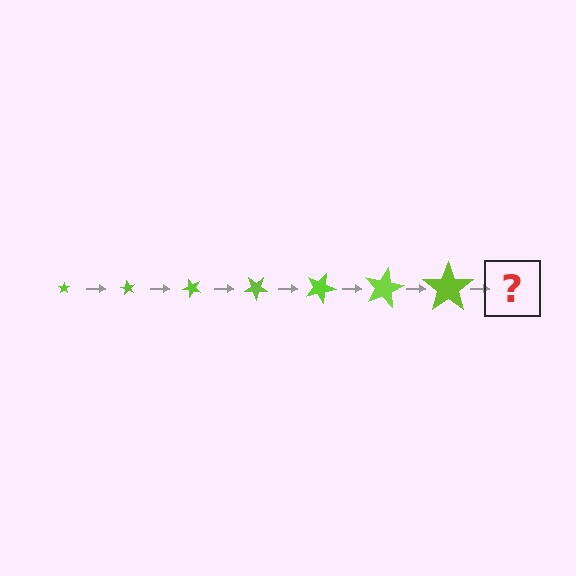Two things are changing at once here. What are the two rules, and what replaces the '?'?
The two rules are that the star grows larger each step and it rotates 60 degrees each step. The '?' should be a star, larger than the previous one and rotated 420 degrees from the start.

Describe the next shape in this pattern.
It should be a star, larger than the previous one and rotated 420 degrees from the start.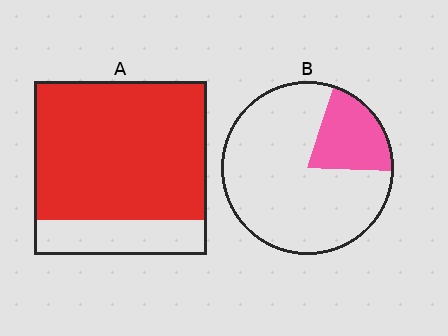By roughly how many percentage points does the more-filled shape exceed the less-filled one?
By roughly 60 percentage points (A over B).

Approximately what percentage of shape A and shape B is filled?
A is approximately 80% and B is approximately 20%.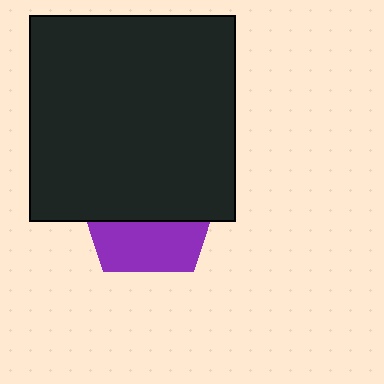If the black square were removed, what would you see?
You would see the complete purple pentagon.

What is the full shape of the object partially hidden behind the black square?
The partially hidden object is a purple pentagon.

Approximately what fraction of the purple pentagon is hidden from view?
Roughly 62% of the purple pentagon is hidden behind the black square.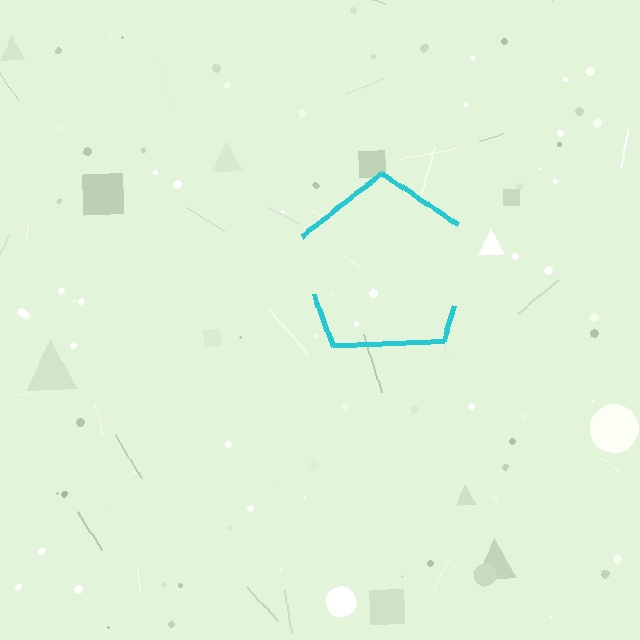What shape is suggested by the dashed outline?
The dashed outline suggests a pentagon.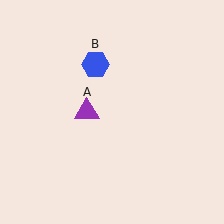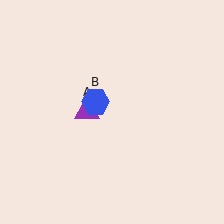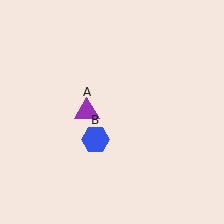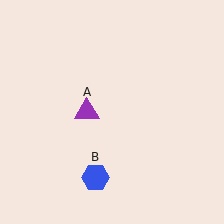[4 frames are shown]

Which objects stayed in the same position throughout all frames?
Purple triangle (object A) remained stationary.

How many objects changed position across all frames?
1 object changed position: blue hexagon (object B).